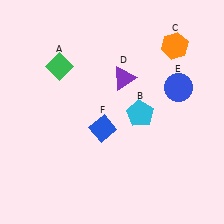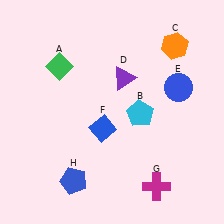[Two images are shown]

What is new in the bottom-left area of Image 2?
A blue pentagon (H) was added in the bottom-left area of Image 2.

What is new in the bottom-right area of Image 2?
A magenta cross (G) was added in the bottom-right area of Image 2.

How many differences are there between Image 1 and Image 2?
There are 2 differences between the two images.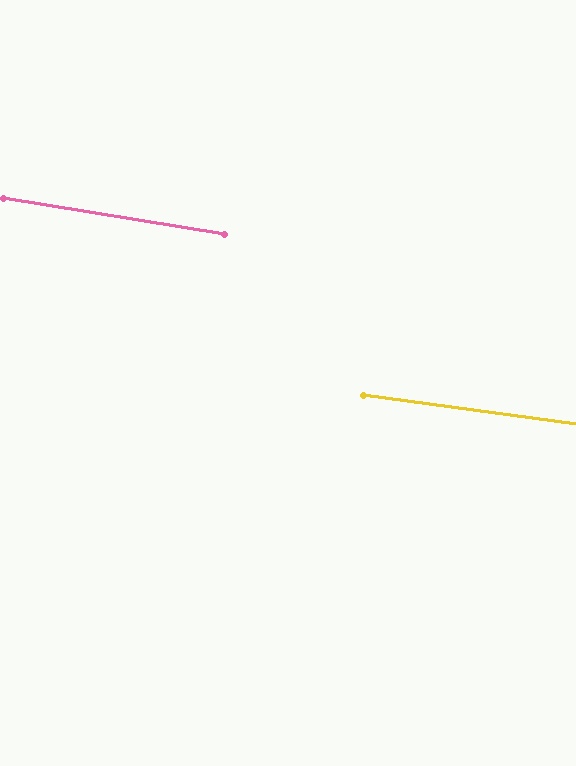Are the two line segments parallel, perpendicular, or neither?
Parallel — their directions differ by only 1.5°.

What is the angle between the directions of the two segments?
Approximately 1 degree.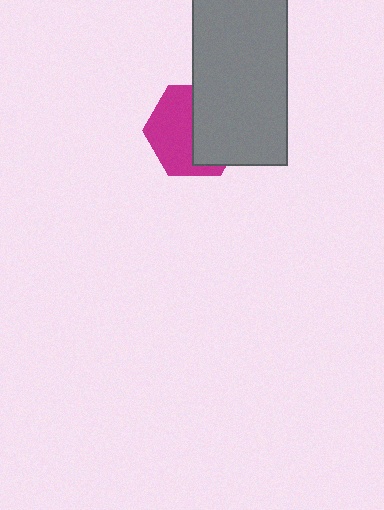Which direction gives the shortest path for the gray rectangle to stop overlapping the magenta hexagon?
Moving right gives the shortest separation.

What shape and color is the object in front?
The object in front is a gray rectangle.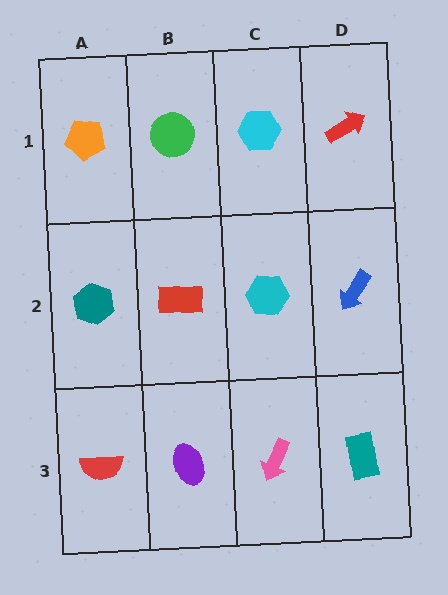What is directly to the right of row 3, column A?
A purple ellipse.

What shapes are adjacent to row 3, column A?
A teal hexagon (row 2, column A), a purple ellipse (row 3, column B).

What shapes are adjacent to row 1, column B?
A red rectangle (row 2, column B), an orange pentagon (row 1, column A), a cyan hexagon (row 1, column C).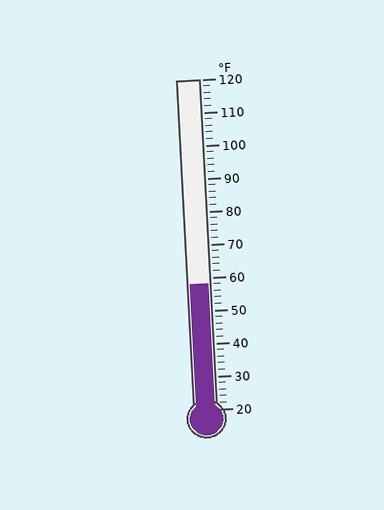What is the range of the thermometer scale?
The thermometer scale ranges from 20°F to 120°F.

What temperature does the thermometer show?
The thermometer shows approximately 58°F.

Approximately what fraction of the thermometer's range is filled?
The thermometer is filled to approximately 40% of its range.